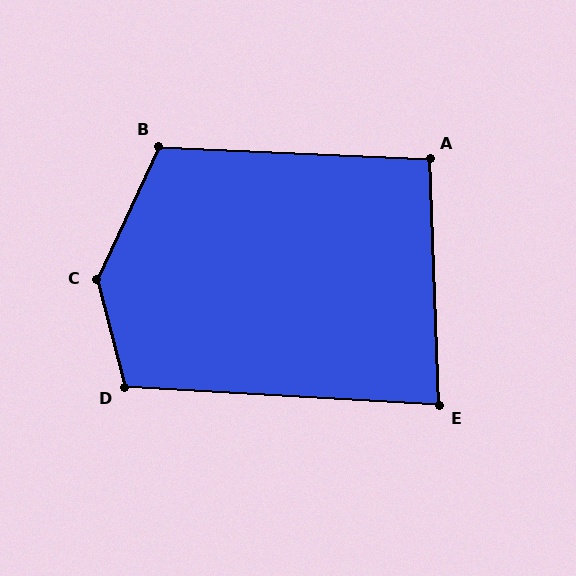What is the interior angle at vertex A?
Approximately 95 degrees (approximately right).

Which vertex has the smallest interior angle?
E, at approximately 85 degrees.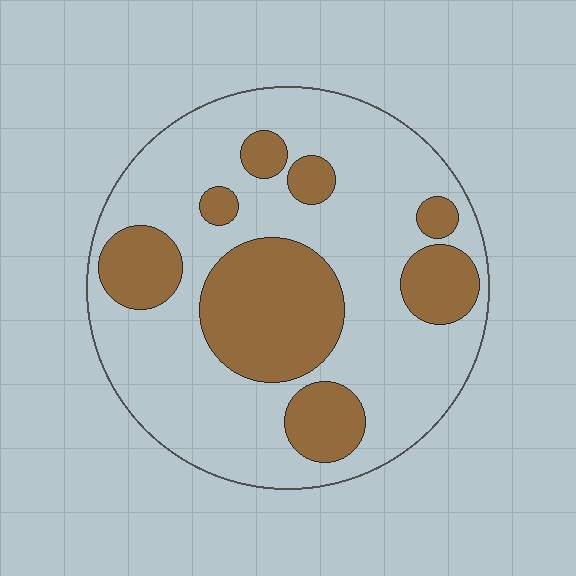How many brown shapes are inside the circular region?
8.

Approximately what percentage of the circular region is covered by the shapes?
Approximately 30%.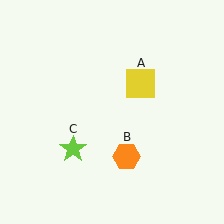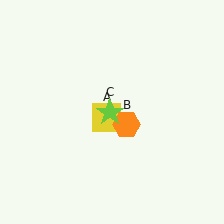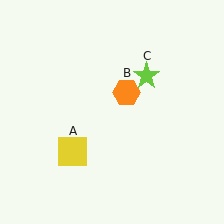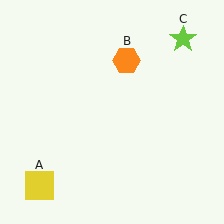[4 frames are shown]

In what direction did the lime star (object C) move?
The lime star (object C) moved up and to the right.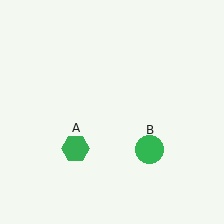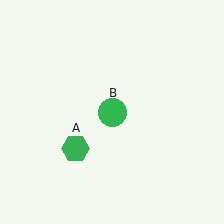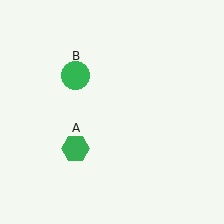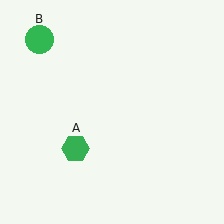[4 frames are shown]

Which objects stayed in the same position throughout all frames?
Green hexagon (object A) remained stationary.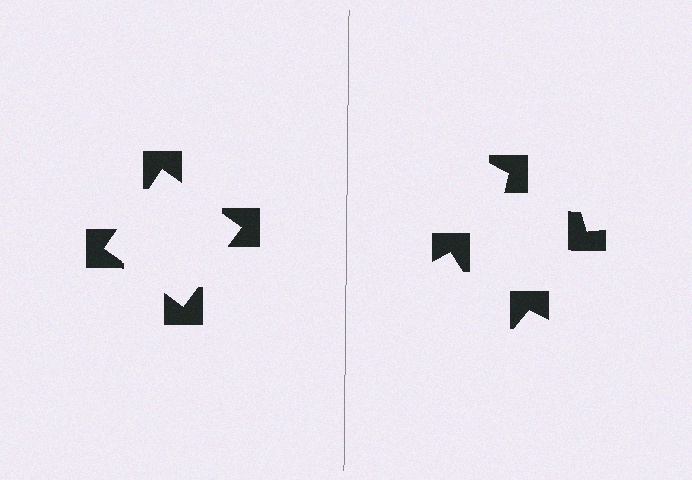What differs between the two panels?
The notched squares are positioned identically on both sides; only the wedge orientations differ. On the left they align to a square; on the right they are misaligned.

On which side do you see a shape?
An illusory square appears on the left side. On the right side the wedge cuts are rotated, so no coherent shape forms.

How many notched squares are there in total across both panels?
8 — 4 on each side.